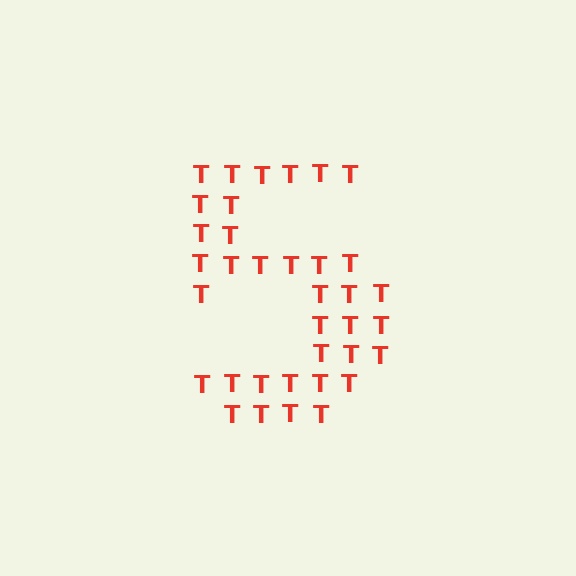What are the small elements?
The small elements are letter T's.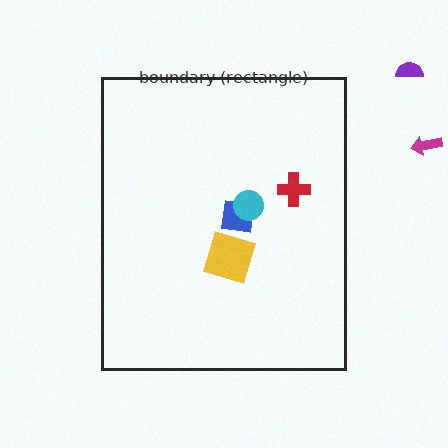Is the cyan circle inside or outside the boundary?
Inside.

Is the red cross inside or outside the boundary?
Inside.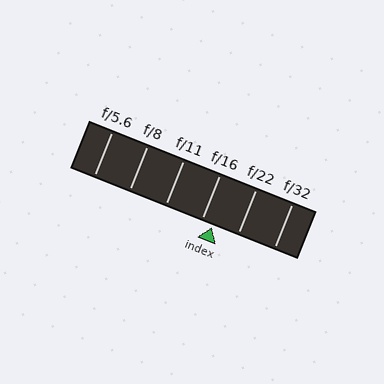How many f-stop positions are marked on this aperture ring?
There are 6 f-stop positions marked.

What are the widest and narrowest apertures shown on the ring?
The widest aperture shown is f/5.6 and the narrowest is f/32.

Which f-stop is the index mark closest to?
The index mark is closest to f/16.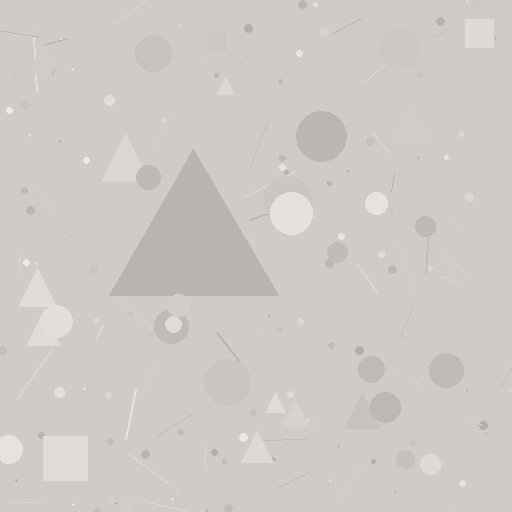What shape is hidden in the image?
A triangle is hidden in the image.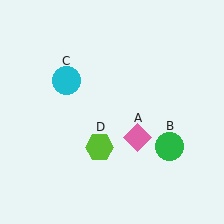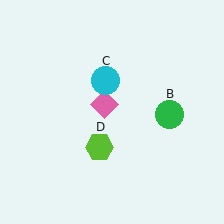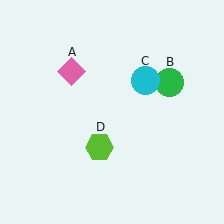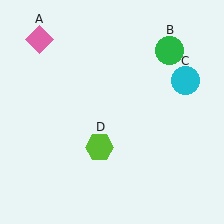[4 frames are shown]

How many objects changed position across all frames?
3 objects changed position: pink diamond (object A), green circle (object B), cyan circle (object C).